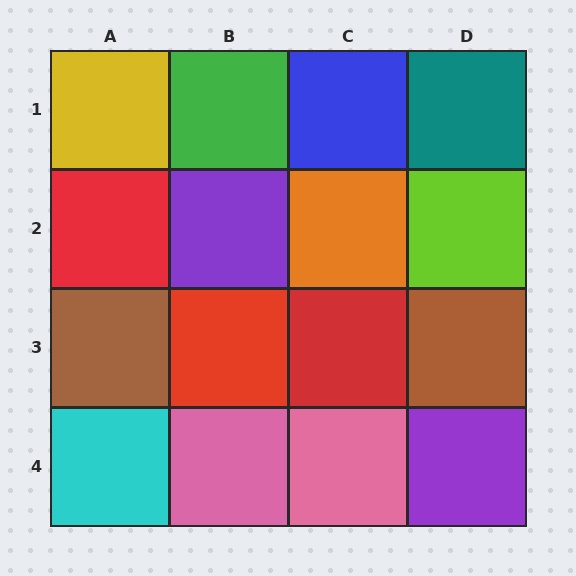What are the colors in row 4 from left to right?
Cyan, pink, pink, purple.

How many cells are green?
1 cell is green.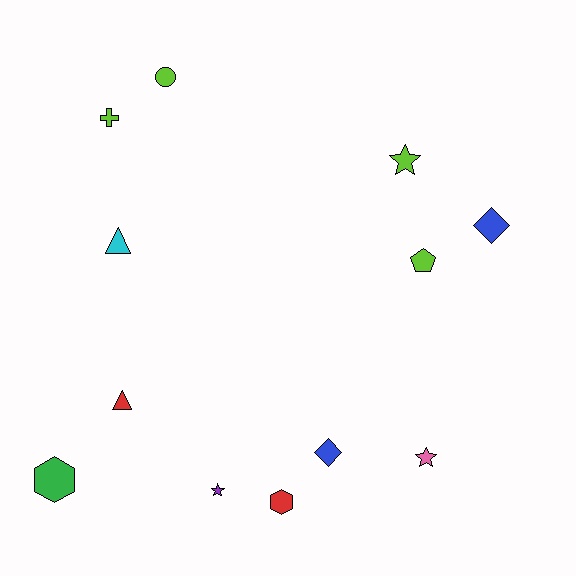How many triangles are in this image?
There are 2 triangles.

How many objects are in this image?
There are 12 objects.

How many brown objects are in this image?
There are no brown objects.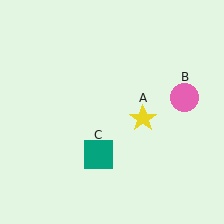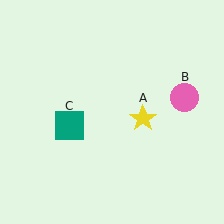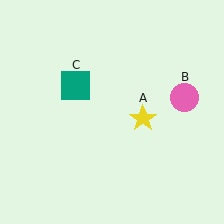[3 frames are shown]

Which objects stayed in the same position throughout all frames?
Yellow star (object A) and pink circle (object B) remained stationary.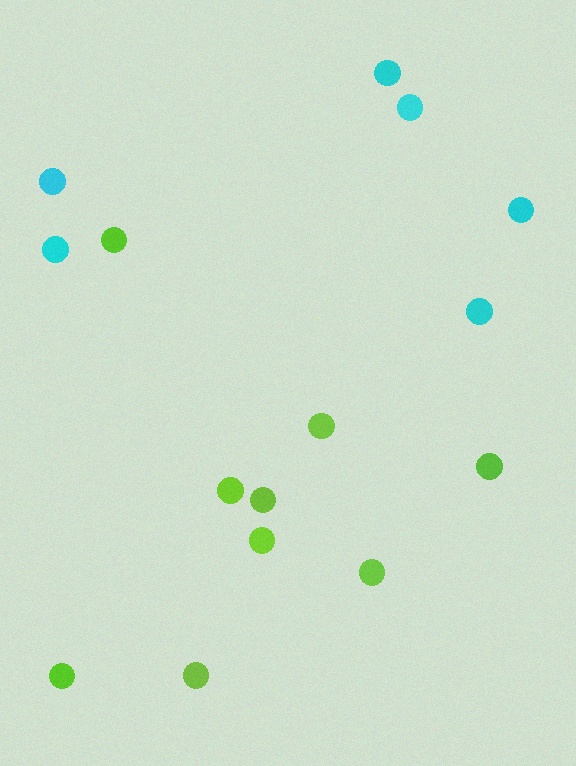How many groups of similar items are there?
There are 2 groups: one group of lime circles (9) and one group of cyan circles (6).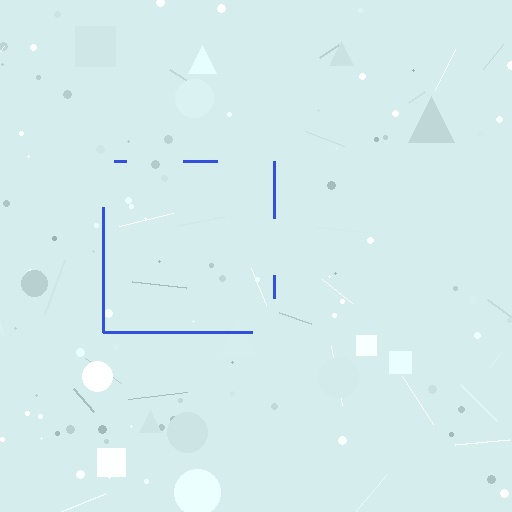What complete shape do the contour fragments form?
The contour fragments form a square.